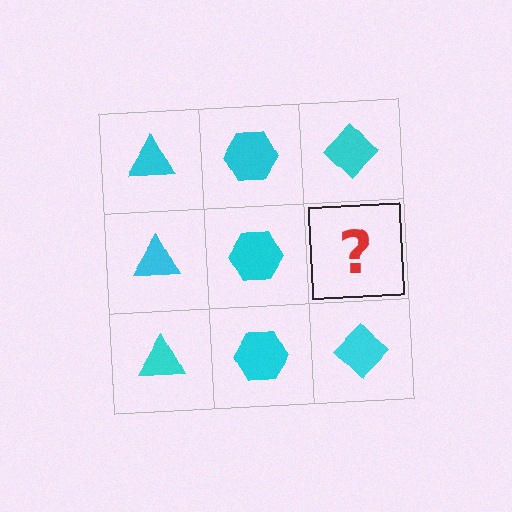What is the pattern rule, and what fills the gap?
The rule is that each column has a consistent shape. The gap should be filled with a cyan diamond.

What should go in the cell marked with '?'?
The missing cell should contain a cyan diamond.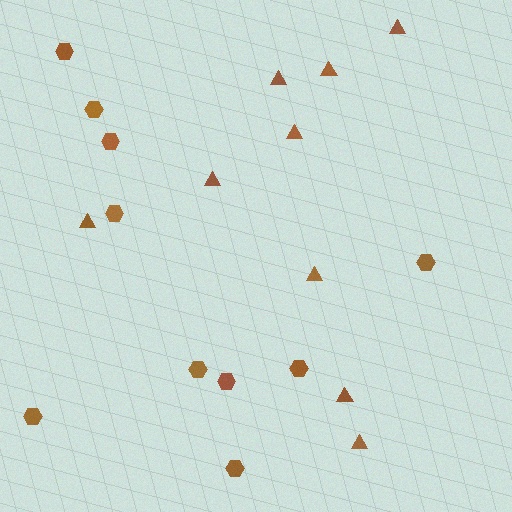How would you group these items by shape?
There are 2 groups: one group of hexagons (10) and one group of triangles (9).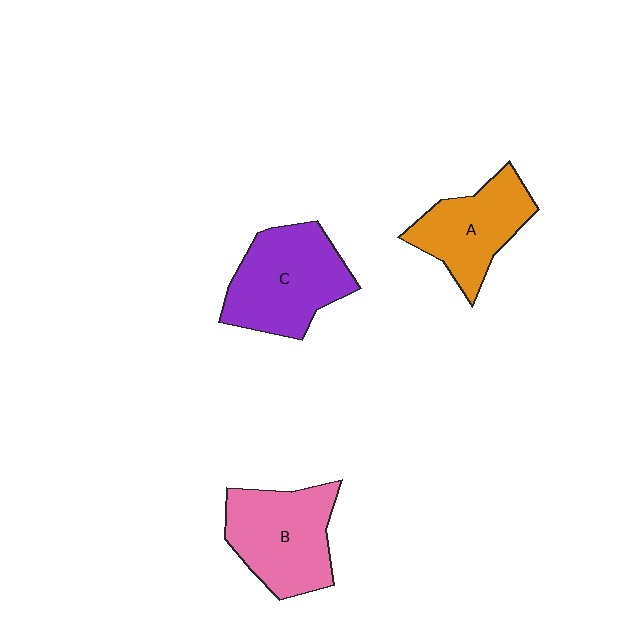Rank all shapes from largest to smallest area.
From largest to smallest: C (purple), B (pink), A (orange).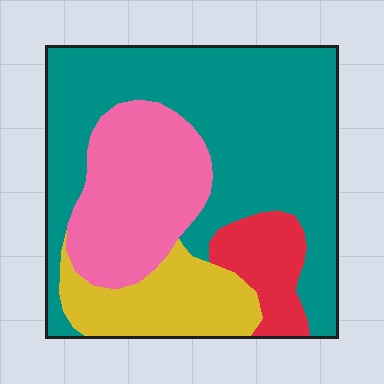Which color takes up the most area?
Teal, at roughly 55%.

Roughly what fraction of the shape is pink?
Pink covers 23% of the shape.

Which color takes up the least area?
Red, at roughly 10%.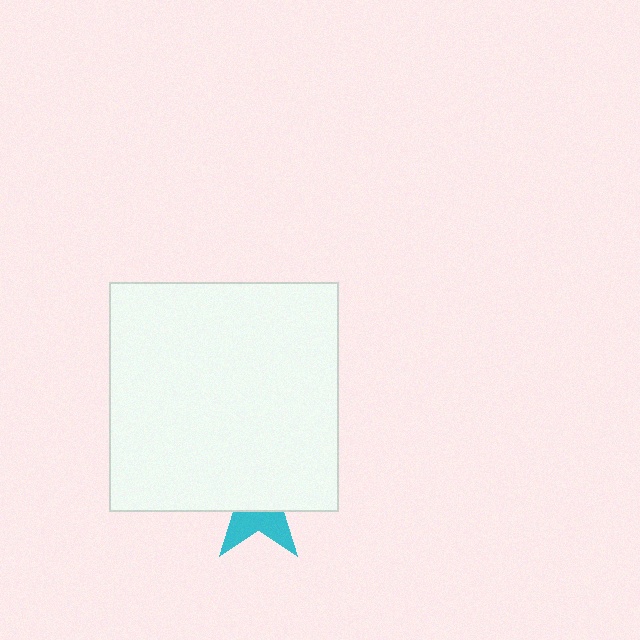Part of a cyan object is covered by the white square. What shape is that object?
It is a star.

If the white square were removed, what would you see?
You would see the complete cyan star.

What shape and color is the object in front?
The object in front is a white square.